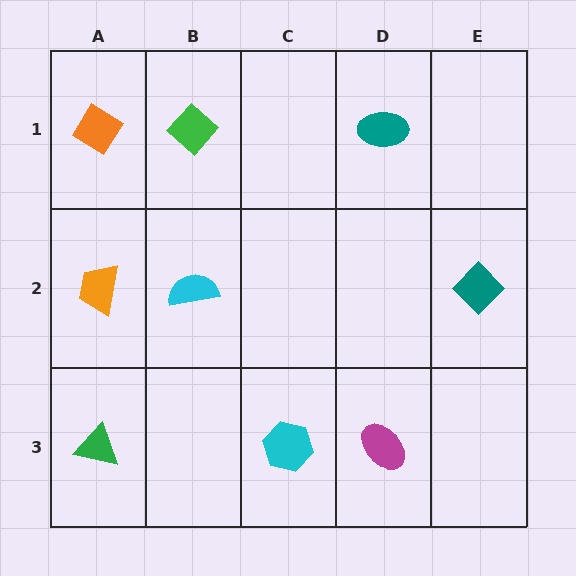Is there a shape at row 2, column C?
No, that cell is empty.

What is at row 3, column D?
A magenta ellipse.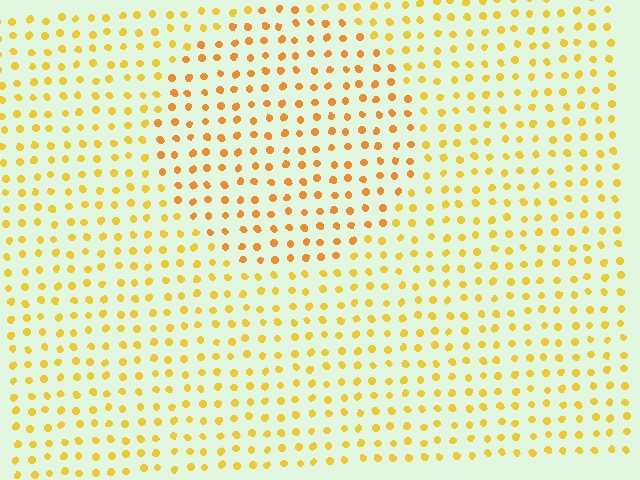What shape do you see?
I see a circle.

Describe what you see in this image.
The image is filled with small yellow elements in a uniform arrangement. A circle-shaped region is visible where the elements are tinted to a slightly different hue, forming a subtle color boundary.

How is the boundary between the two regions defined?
The boundary is defined purely by a slight shift in hue (about 19 degrees). Spacing, size, and orientation are identical on both sides.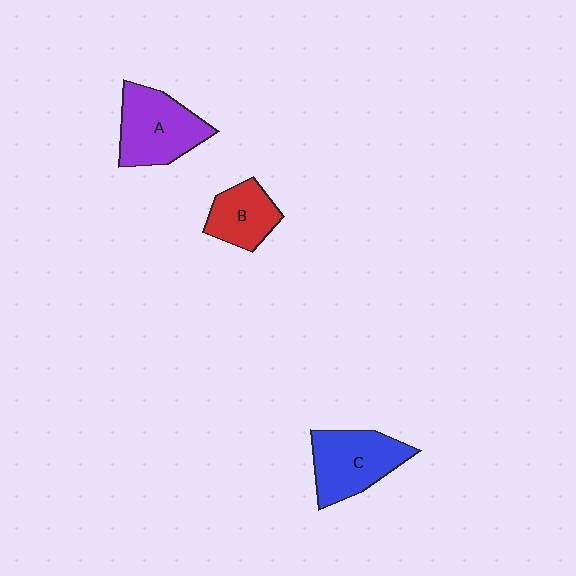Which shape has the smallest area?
Shape B (red).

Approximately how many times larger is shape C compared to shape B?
Approximately 1.5 times.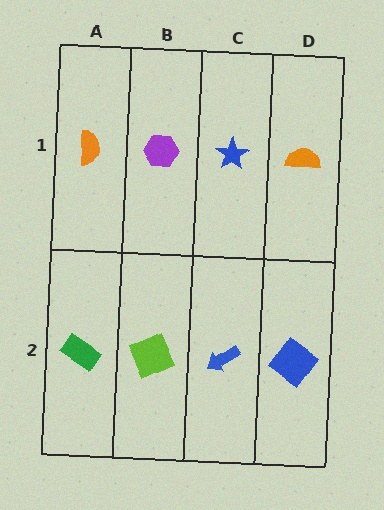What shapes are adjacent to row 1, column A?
A green rectangle (row 2, column A), a purple hexagon (row 1, column B).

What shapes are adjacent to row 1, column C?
A blue arrow (row 2, column C), a purple hexagon (row 1, column B), an orange semicircle (row 1, column D).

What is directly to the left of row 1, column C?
A purple hexagon.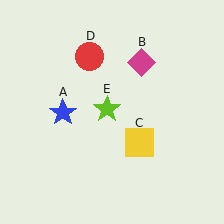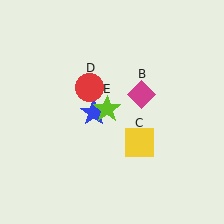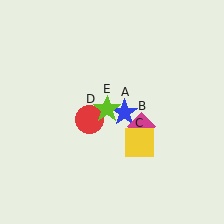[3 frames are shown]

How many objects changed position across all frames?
3 objects changed position: blue star (object A), magenta diamond (object B), red circle (object D).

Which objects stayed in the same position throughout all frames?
Yellow square (object C) and lime star (object E) remained stationary.